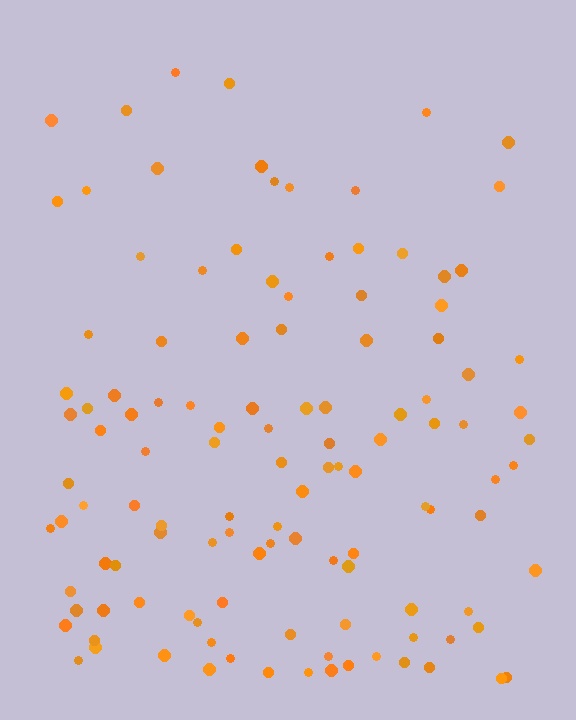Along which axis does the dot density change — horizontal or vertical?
Vertical.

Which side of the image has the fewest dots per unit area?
The top.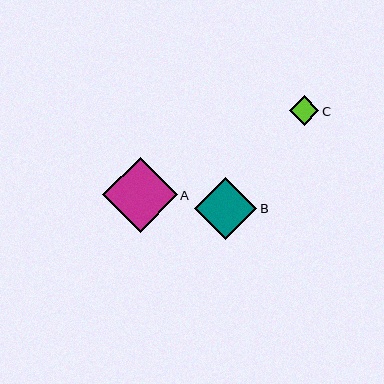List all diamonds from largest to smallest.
From largest to smallest: A, B, C.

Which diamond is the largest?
Diamond A is the largest with a size of approximately 75 pixels.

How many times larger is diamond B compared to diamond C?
Diamond B is approximately 2.1 times the size of diamond C.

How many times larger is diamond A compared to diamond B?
Diamond A is approximately 1.2 times the size of diamond B.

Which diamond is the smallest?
Diamond C is the smallest with a size of approximately 29 pixels.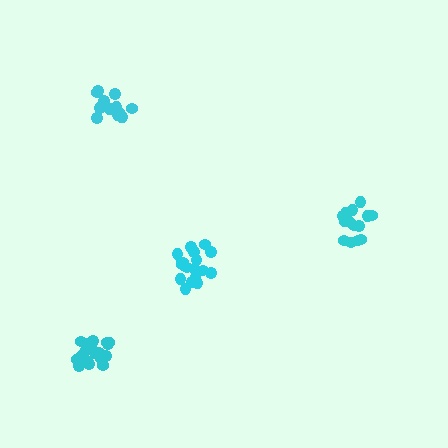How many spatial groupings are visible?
There are 4 spatial groupings.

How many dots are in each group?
Group 1: 15 dots, Group 2: 19 dots, Group 3: 20 dots, Group 4: 15 dots (69 total).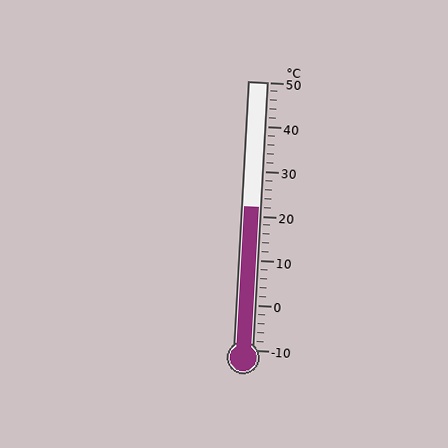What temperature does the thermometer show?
The thermometer shows approximately 22°C.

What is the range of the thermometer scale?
The thermometer scale ranges from -10°C to 50°C.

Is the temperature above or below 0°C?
The temperature is above 0°C.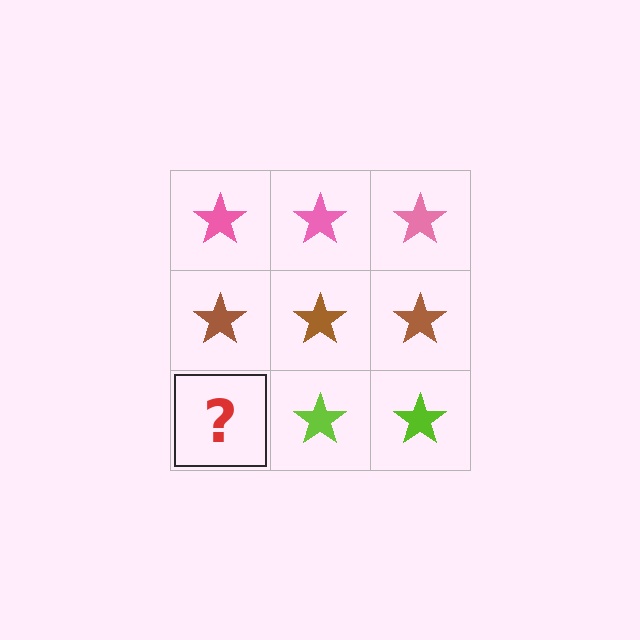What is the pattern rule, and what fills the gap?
The rule is that each row has a consistent color. The gap should be filled with a lime star.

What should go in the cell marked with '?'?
The missing cell should contain a lime star.